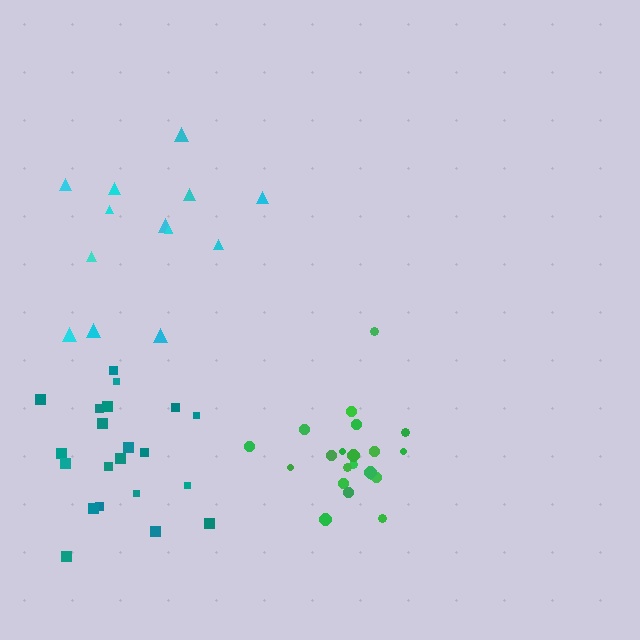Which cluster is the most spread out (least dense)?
Cyan.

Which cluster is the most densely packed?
Green.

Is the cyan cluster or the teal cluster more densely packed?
Teal.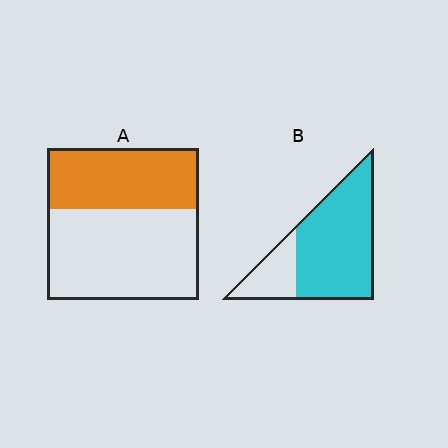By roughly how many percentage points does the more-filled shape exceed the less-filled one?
By roughly 35 percentage points (B over A).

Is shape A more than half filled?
No.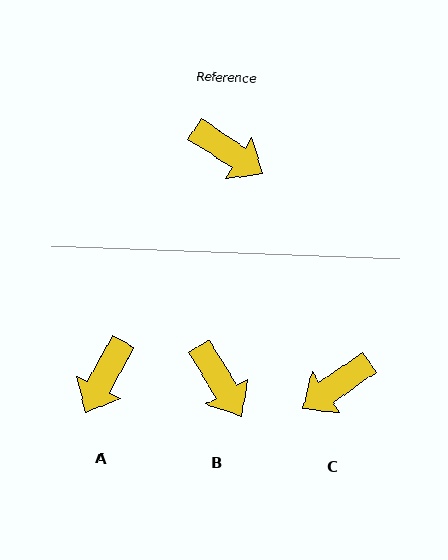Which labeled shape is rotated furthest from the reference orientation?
C, about 113 degrees away.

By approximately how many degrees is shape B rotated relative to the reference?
Approximately 26 degrees clockwise.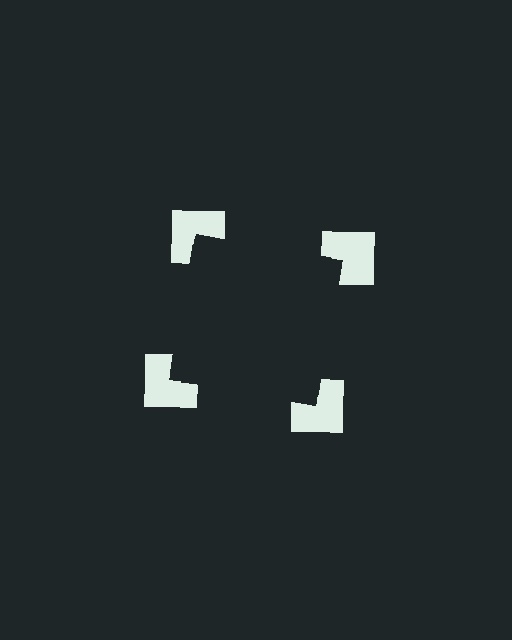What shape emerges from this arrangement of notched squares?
An illusory square — its edges are inferred from the aligned wedge cuts in the notched squares, not physically drawn.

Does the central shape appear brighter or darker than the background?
It typically appears slightly darker than the background, even though no actual brightness change is drawn.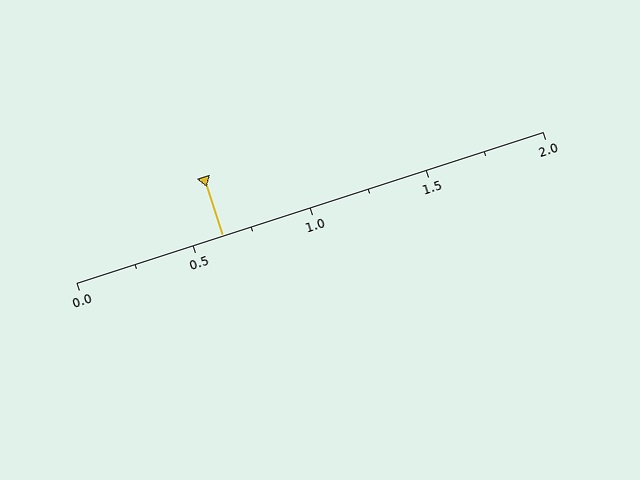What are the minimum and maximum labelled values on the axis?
The axis runs from 0.0 to 2.0.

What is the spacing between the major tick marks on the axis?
The major ticks are spaced 0.5 apart.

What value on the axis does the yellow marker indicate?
The marker indicates approximately 0.62.